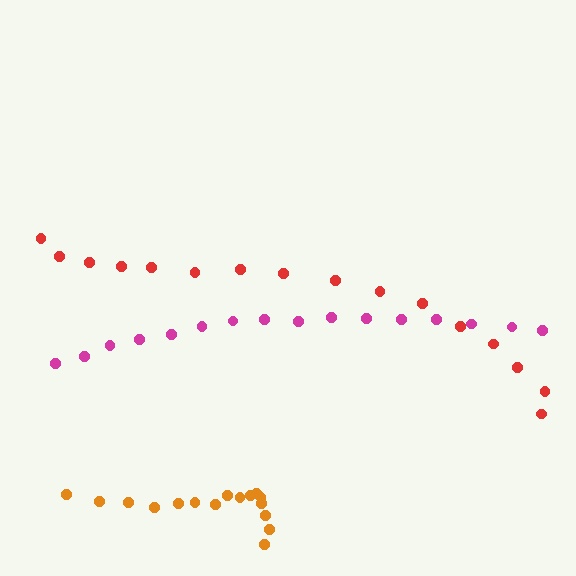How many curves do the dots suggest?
There are 3 distinct paths.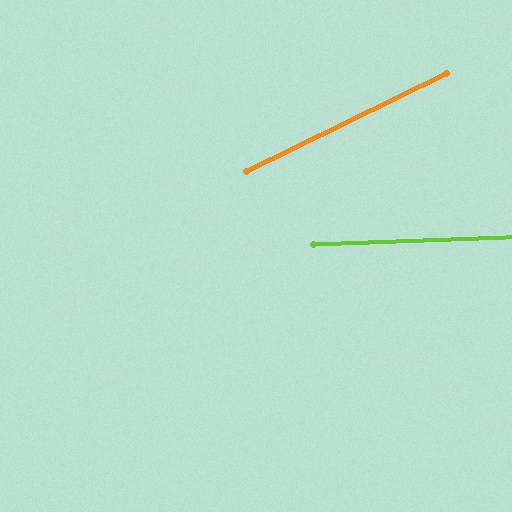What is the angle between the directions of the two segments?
Approximately 24 degrees.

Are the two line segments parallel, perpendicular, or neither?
Neither parallel nor perpendicular — they differ by about 24°.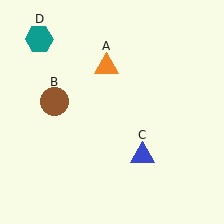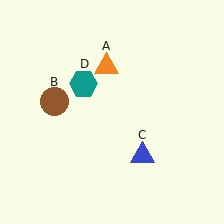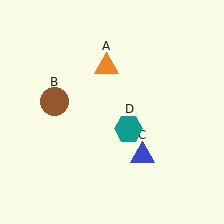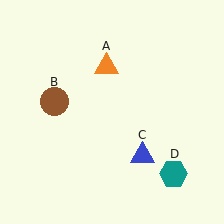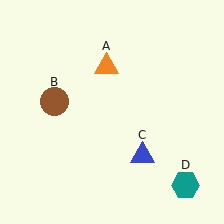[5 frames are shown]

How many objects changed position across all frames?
1 object changed position: teal hexagon (object D).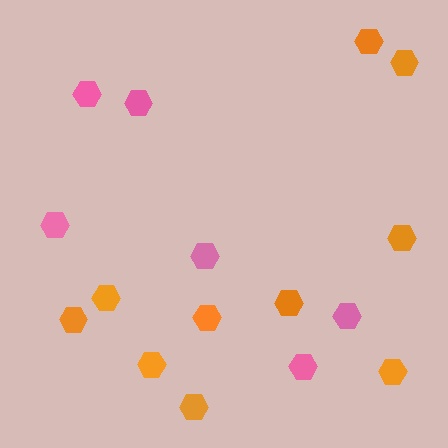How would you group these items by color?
There are 2 groups: one group of pink hexagons (6) and one group of orange hexagons (10).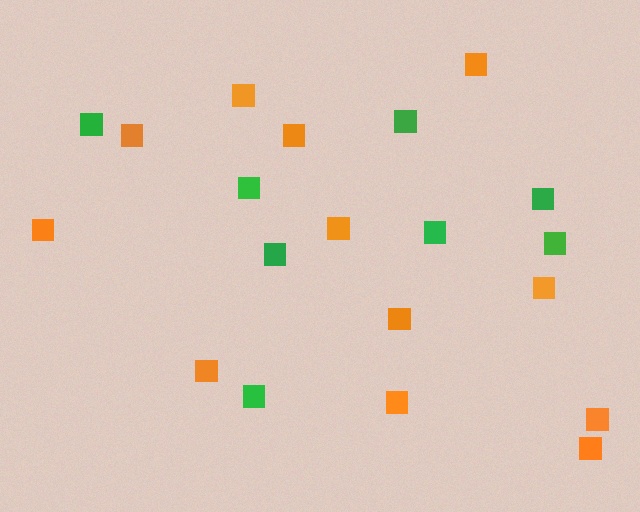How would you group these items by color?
There are 2 groups: one group of orange squares (12) and one group of green squares (8).